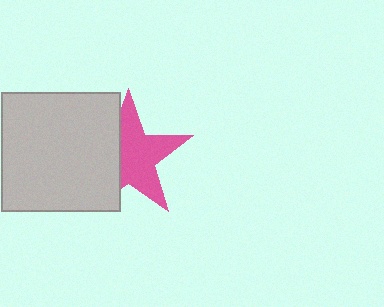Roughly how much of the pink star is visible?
About half of it is visible (roughly 61%).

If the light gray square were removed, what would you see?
You would see the complete pink star.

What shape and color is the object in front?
The object in front is a light gray square.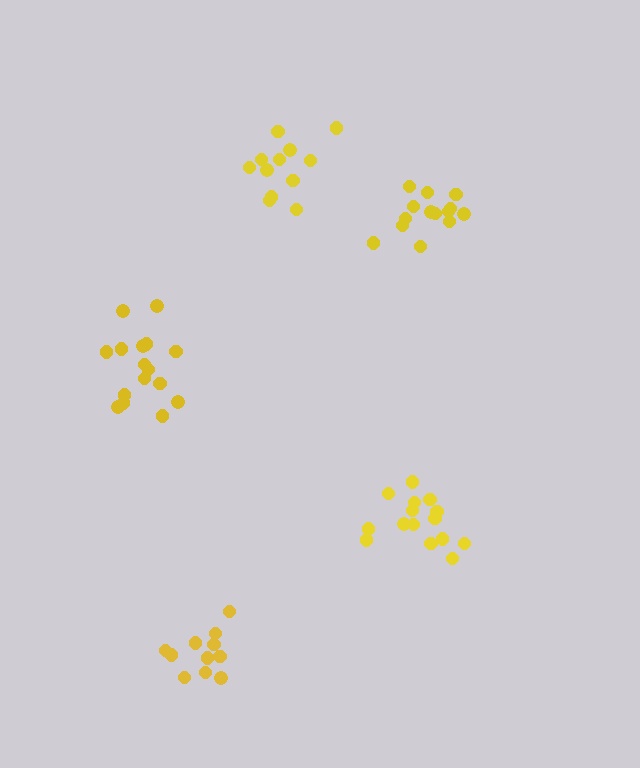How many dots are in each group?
Group 1: 16 dots, Group 2: 11 dots, Group 3: 12 dots, Group 4: 15 dots, Group 5: 14 dots (68 total).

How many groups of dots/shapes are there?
There are 5 groups.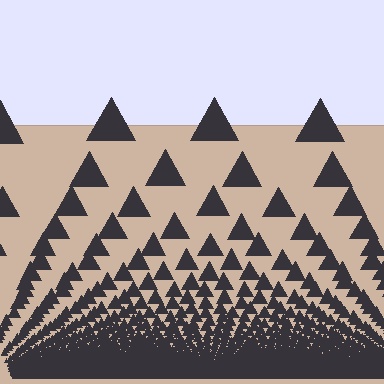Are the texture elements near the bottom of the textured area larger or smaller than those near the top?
Smaller. The gradient is inverted — elements near the bottom are smaller and denser.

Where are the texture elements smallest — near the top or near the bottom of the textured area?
Near the bottom.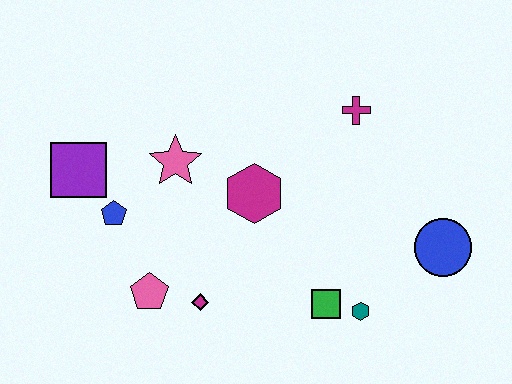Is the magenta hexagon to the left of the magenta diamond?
No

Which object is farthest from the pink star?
The blue circle is farthest from the pink star.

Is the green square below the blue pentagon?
Yes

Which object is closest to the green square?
The teal hexagon is closest to the green square.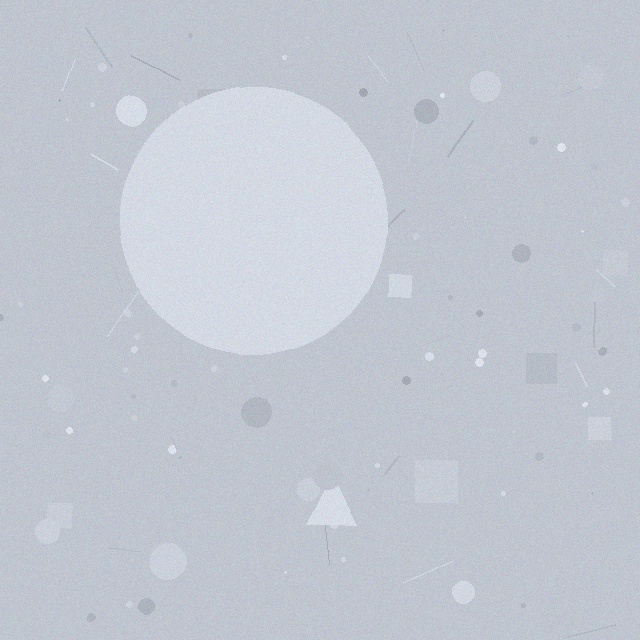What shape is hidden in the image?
A circle is hidden in the image.